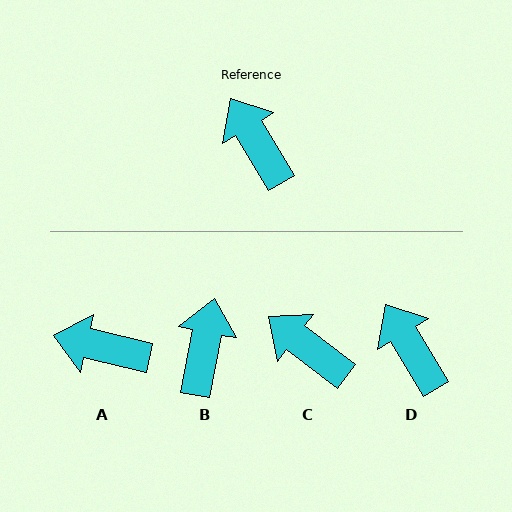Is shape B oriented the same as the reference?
No, it is off by about 42 degrees.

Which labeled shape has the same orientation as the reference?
D.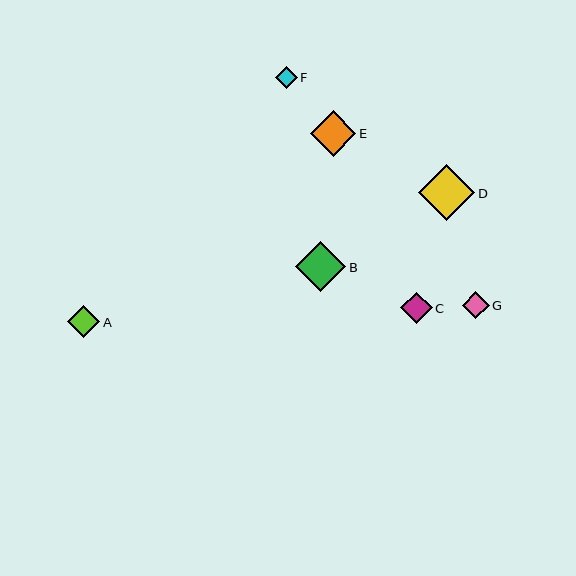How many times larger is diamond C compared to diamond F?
Diamond C is approximately 1.4 times the size of diamond F.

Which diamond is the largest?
Diamond D is the largest with a size of approximately 56 pixels.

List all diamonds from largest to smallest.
From largest to smallest: D, B, E, A, C, G, F.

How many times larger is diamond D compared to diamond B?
Diamond D is approximately 1.1 times the size of diamond B.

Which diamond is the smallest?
Diamond F is the smallest with a size of approximately 22 pixels.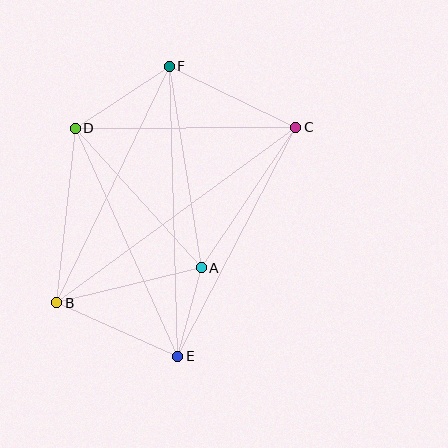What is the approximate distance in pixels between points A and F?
The distance between A and F is approximately 204 pixels.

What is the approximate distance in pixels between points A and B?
The distance between A and B is approximately 149 pixels.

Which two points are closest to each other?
Points A and E are closest to each other.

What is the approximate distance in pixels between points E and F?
The distance between E and F is approximately 290 pixels.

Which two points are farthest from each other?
Points B and C are farthest from each other.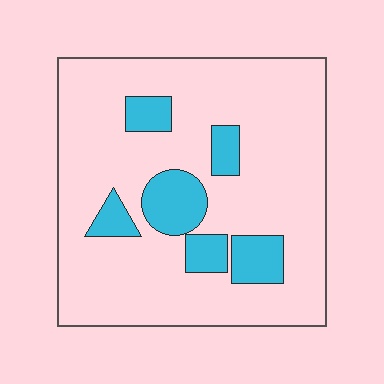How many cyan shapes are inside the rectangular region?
6.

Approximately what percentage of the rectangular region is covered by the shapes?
Approximately 15%.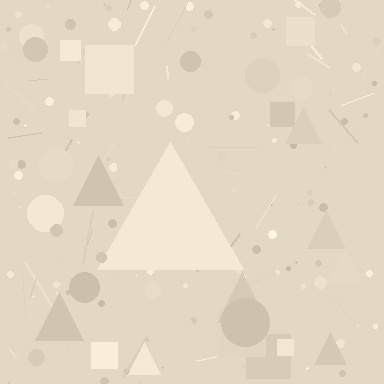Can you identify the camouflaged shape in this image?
The camouflaged shape is a triangle.